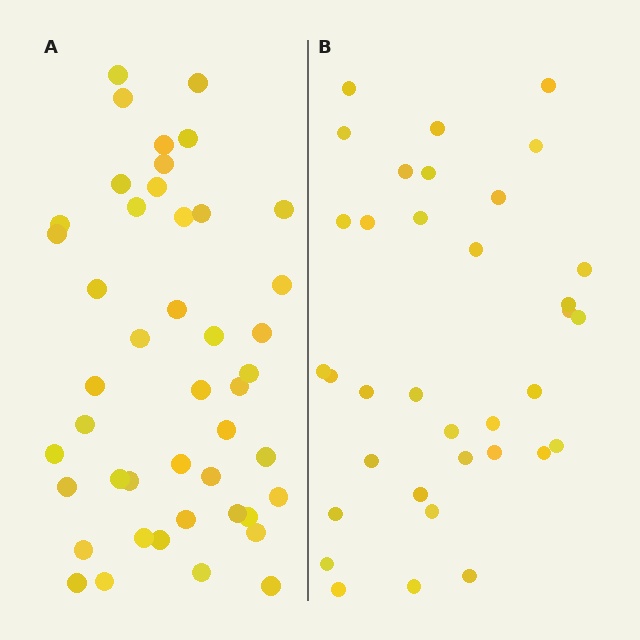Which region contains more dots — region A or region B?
Region A (the left region) has more dots.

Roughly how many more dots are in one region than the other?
Region A has roughly 10 or so more dots than region B.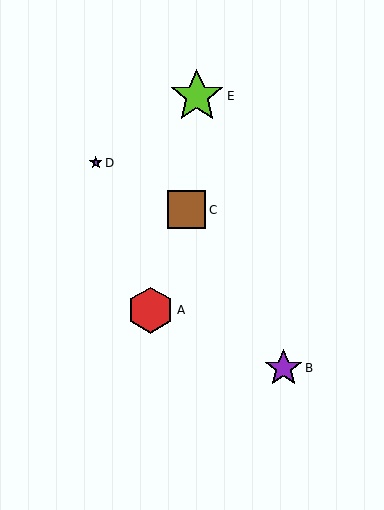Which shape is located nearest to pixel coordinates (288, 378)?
The purple star (labeled B) at (284, 368) is nearest to that location.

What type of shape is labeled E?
Shape E is a lime star.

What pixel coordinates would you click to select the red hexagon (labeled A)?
Click at (151, 310) to select the red hexagon A.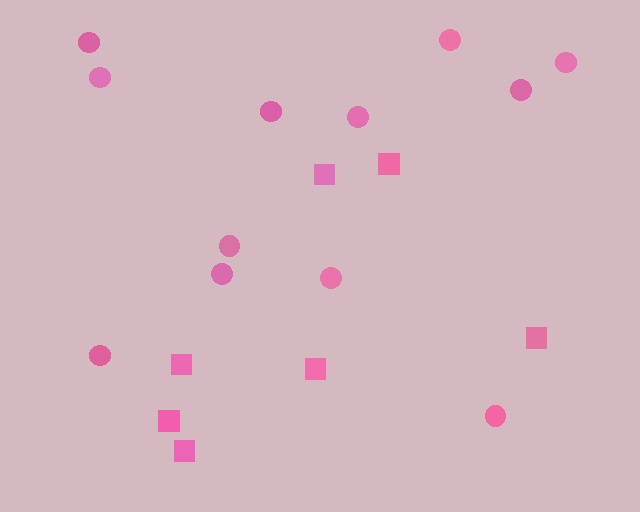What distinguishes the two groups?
There are 2 groups: one group of circles (12) and one group of squares (7).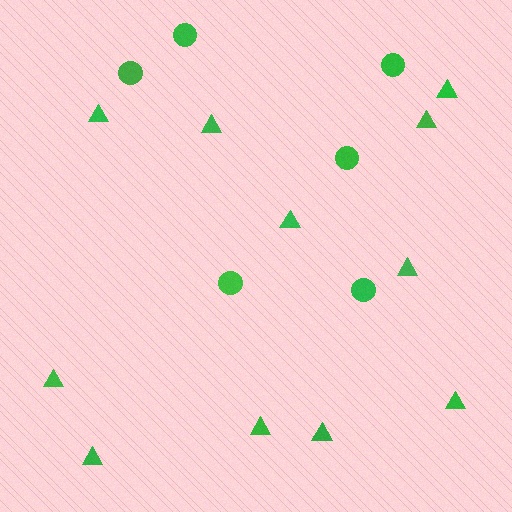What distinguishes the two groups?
There are 2 groups: one group of triangles (11) and one group of circles (6).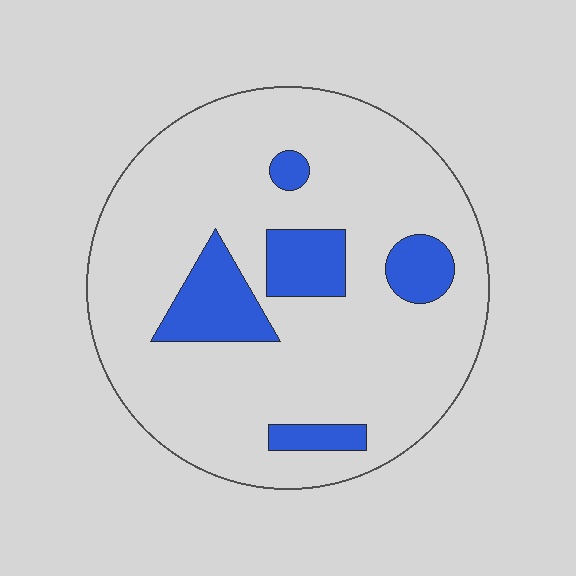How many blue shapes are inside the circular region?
5.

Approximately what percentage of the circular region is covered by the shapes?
Approximately 15%.